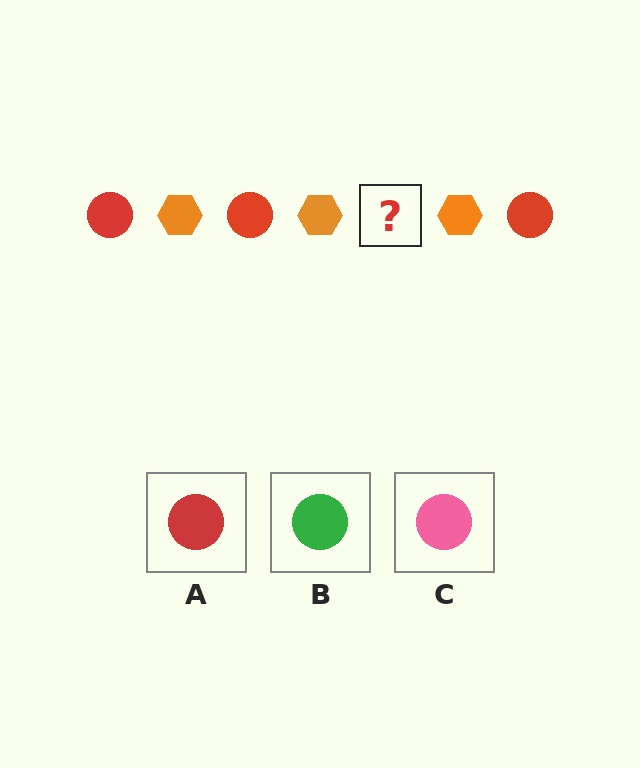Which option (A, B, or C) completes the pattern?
A.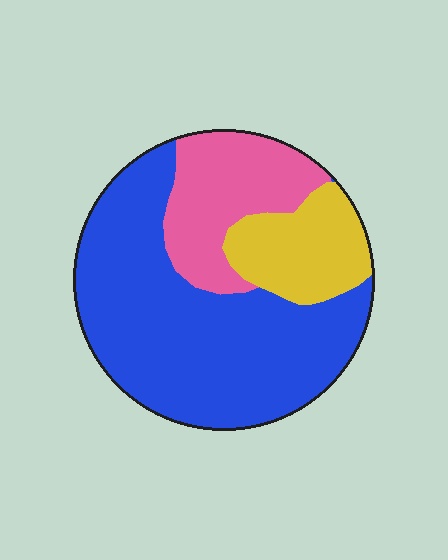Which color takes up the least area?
Yellow, at roughly 15%.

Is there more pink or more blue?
Blue.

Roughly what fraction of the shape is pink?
Pink covers about 20% of the shape.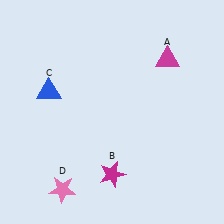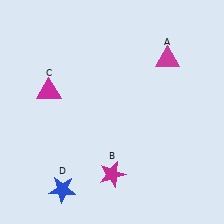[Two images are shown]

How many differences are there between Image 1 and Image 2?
There are 2 differences between the two images.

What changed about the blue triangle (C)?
In Image 1, C is blue. In Image 2, it changed to magenta.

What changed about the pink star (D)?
In Image 1, D is pink. In Image 2, it changed to blue.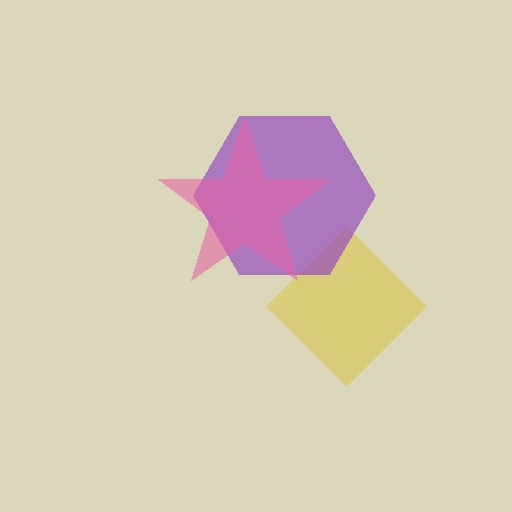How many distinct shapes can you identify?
There are 3 distinct shapes: a yellow diamond, a purple hexagon, a pink star.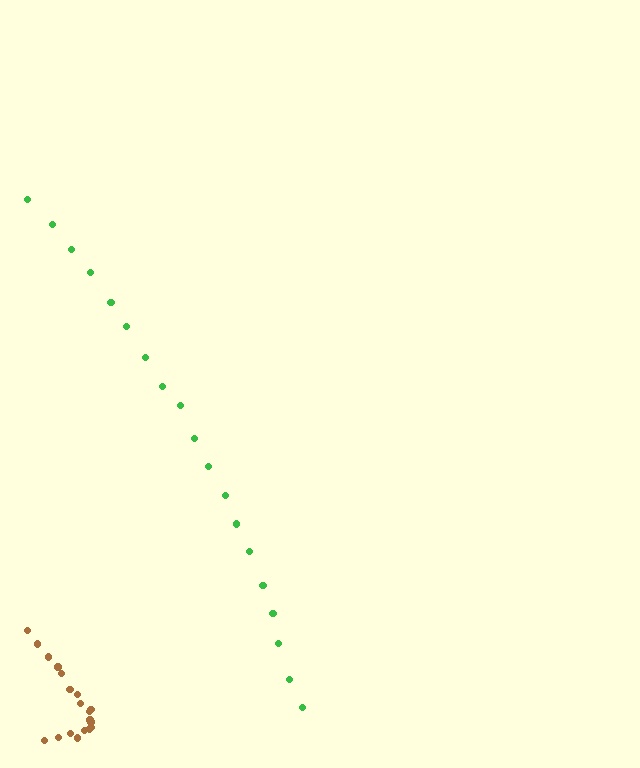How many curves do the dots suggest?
There are 2 distinct paths.